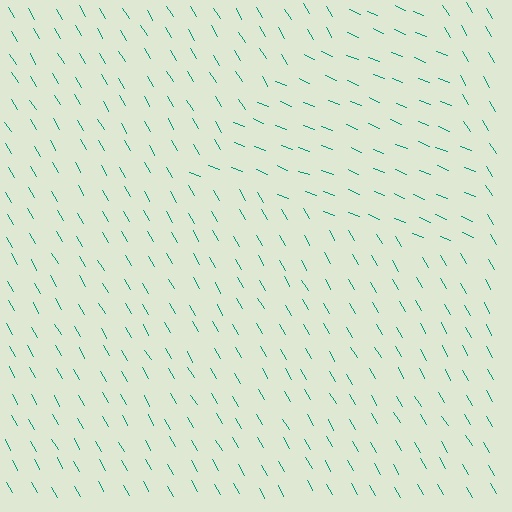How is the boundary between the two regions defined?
The boundary is defined purely by a change in line orientation (approximately 38 degrees difference). All lines are the same color and thickness.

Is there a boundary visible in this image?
Yes, there is a texture boundary formed by a change in line orientation.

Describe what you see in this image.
The image is filled with small teal line segments. A triangle region in the image has lines oriented differently from the surrounding lines, creating a visible texture boundary.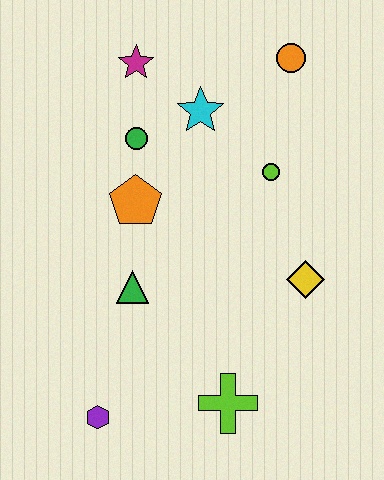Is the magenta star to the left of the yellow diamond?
Yes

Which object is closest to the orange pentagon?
The green circle is closest to the orange pentagon.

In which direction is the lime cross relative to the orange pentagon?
The lime cross is below the orange pentagon.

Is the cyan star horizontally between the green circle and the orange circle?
Yes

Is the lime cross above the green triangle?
No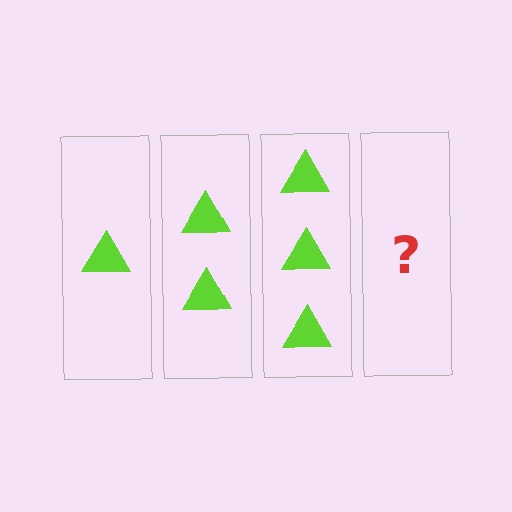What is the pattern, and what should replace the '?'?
The pattern is that each step adds one more triangle. The '?' should be 4 triangles.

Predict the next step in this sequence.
The next step is 4 triangles.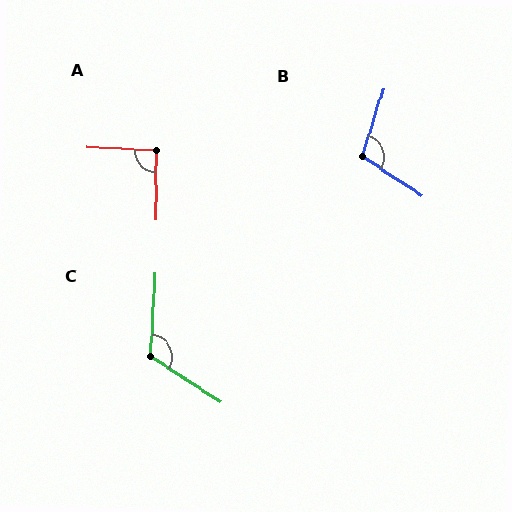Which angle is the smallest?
A, at approximately 93 degrees.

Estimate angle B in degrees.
Approximately 106 degrees.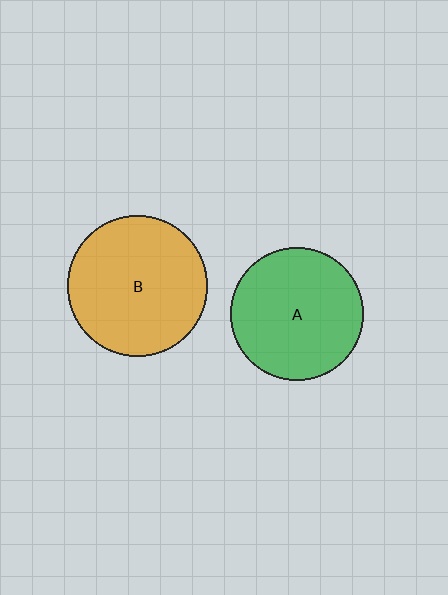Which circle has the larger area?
Circle B (orange).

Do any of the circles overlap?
No, none of the circles overlap.